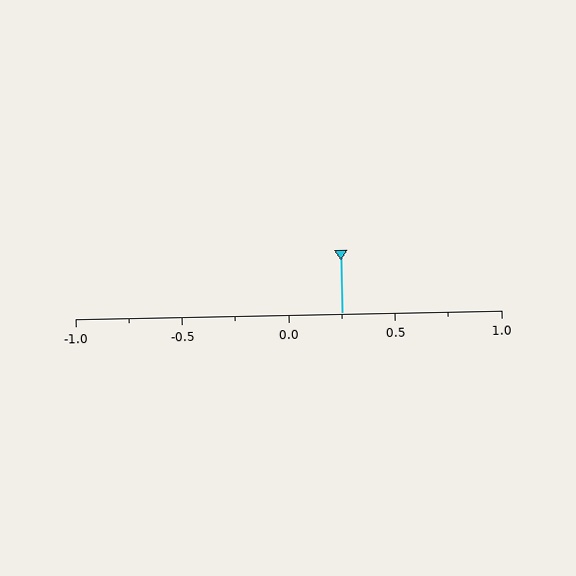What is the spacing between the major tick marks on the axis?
The major ticks are spaced 0.5 apart.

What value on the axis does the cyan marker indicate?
The marker indicates approximately 0.25.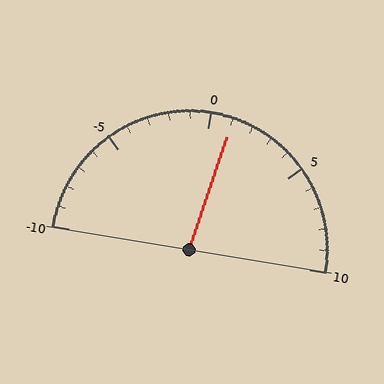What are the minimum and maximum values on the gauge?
The gauge ranges from -10 to 10.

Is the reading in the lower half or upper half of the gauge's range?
The reading is in the upper half of the range (-10 to 10).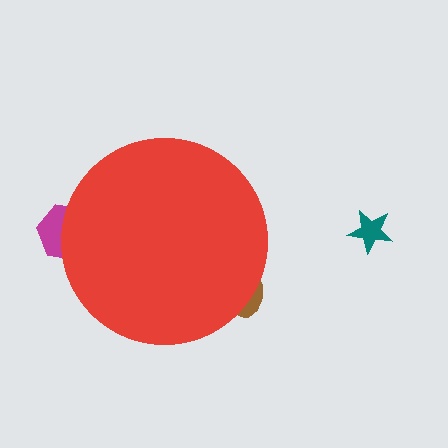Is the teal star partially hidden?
No, the teal star is fully visible.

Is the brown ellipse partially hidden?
Yes, the brown ellipse is partially hidden behind the red circle.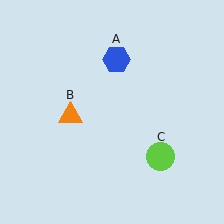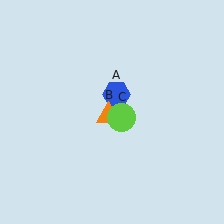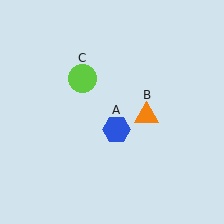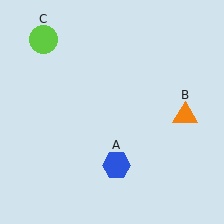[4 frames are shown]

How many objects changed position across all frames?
3 objects changed position: blue hexagon (object A), orange triangle (object B), lime circle (object C).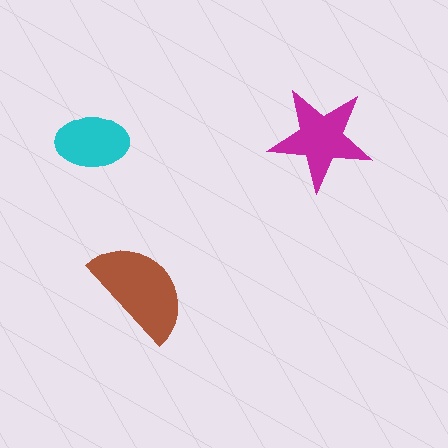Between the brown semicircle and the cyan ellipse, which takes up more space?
The brown semicircle.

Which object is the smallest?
The cyan ellipse.